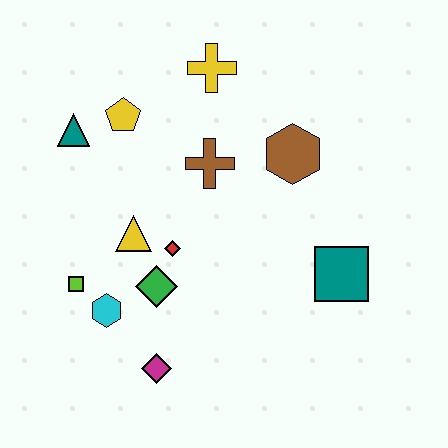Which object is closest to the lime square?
The cyan hexagon is closest to the lime square.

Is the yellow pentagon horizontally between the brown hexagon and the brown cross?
No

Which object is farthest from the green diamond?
The yellow cross is farthest from the green diamond.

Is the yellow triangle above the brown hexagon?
No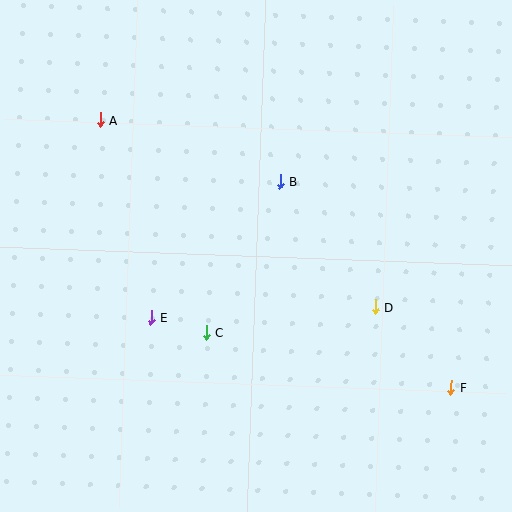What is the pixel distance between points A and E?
The distance between A and E is 204 pixels.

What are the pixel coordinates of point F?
Point F is at (451, 387).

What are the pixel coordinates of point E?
Point E is at (151, 317).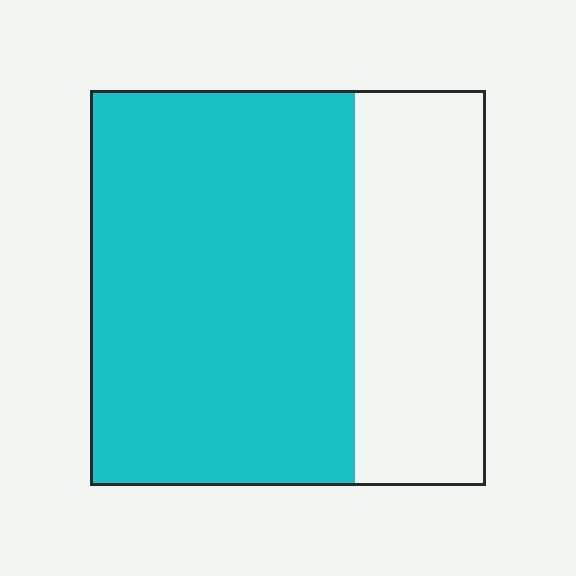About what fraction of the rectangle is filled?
About two thirds (2/3).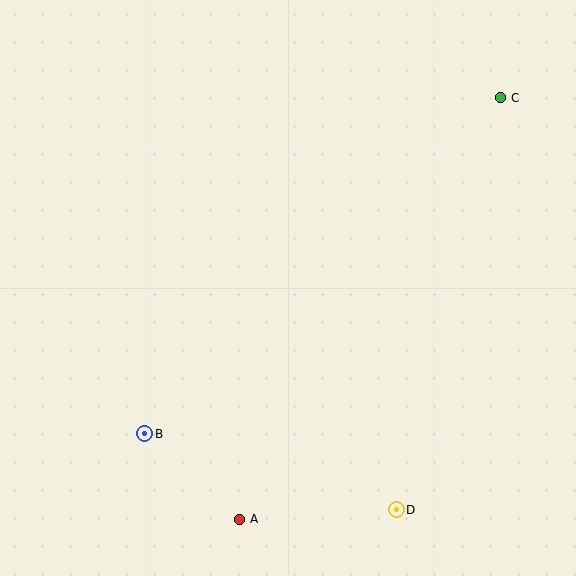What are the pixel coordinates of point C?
Point C is at (501, 98).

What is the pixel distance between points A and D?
The distance between A and D is 156 pixels.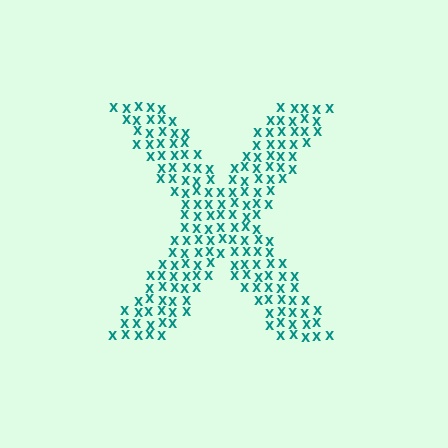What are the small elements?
The small elements are letter X's.